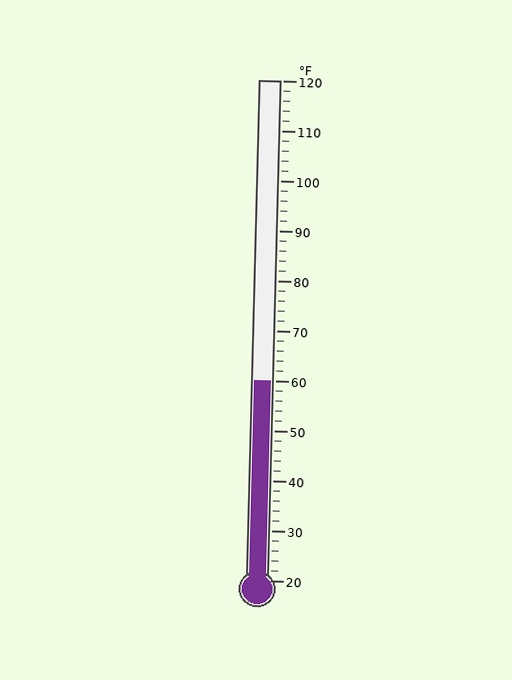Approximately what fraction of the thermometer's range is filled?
The thermometer is filled to approximately 40% of its range.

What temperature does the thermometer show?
The thermometer shows approximately 60°F.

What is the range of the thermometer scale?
The thermometer scale ranges from 20°F to 120°F.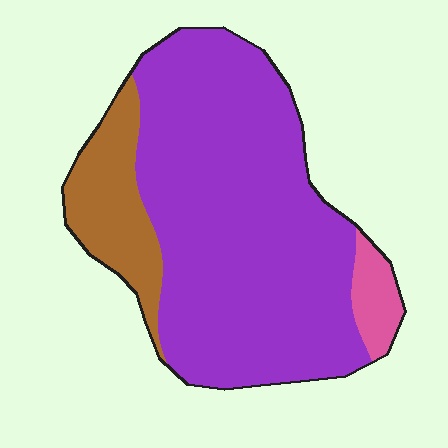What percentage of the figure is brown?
Brown covers roughly 15% of the figure.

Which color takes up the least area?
Pink, at roughly 5%.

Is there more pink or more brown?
Brown.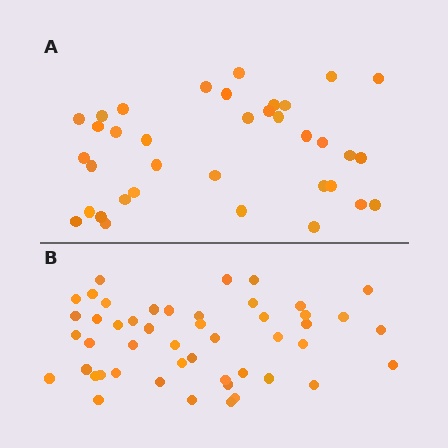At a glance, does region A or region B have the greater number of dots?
Region B (the bottom region) has more dots.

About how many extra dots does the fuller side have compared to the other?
Region B has roughly 12 or so more dots than region A.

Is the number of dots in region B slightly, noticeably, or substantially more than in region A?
Region B has noticeably more, but not dramatically so. The ratio is roughly 1.3 to 1.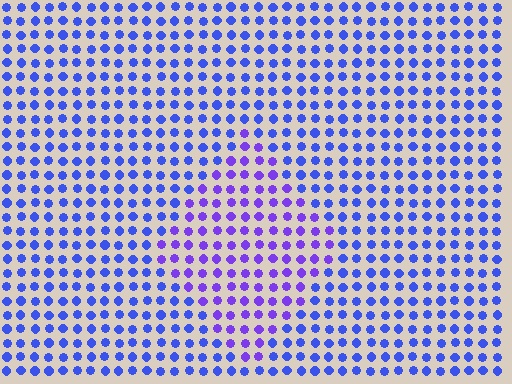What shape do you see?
I see a diamond.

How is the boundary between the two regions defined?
The boundary is defined purely by a slight shift in hue (about 30 degrees). Spacing, size, and orientation are identical on both sides.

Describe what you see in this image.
The image is filled with small blue elements in a uniform arrangement. A diamond-shaped region is visible where the elements are tinted to a slightly different hue, forming a subtle color boundary.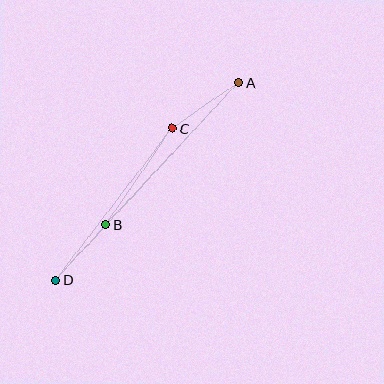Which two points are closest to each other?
Points B and D are closest to each other.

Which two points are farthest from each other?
Points A and D are farthest from each other.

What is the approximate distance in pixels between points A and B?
The distance between A and B is approximately 194 pixels.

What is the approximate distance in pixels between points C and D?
The distance between C and D is approximately 191 pixels.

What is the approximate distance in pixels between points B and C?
The distance between B and C is approximately 117 pixels.